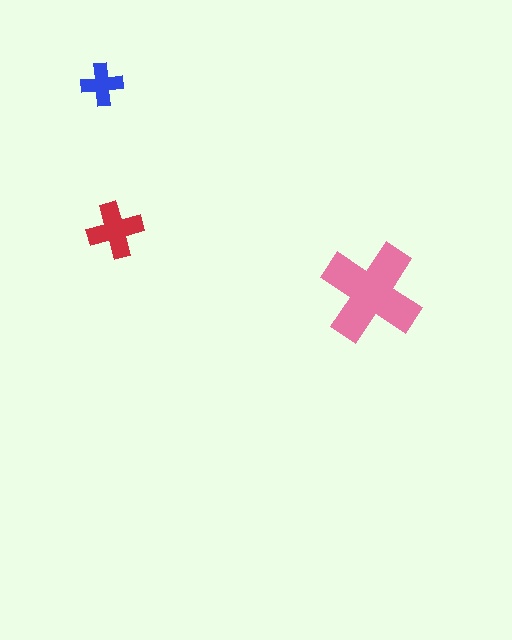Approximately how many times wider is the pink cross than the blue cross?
About 2.5 times wider.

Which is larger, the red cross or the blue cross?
The red one.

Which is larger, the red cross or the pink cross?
The pink one.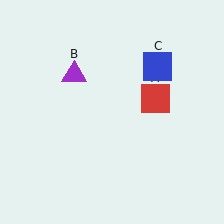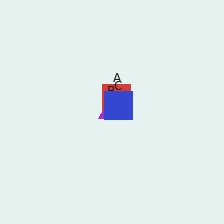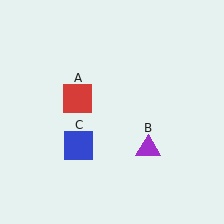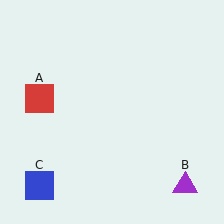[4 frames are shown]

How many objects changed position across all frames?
3 objects changed position: red square (object A), purple triangle (object B), blue square (object C).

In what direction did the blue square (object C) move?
The blue square (object C) moved down and to the left.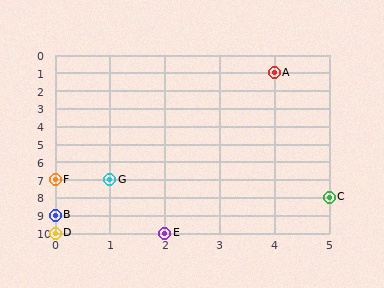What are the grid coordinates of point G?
Point G is at grid coordinates (1, 7).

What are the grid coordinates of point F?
Point F is at grid coordinates (0, 7).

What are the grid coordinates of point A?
Point A is at grid coordinates (4, 1).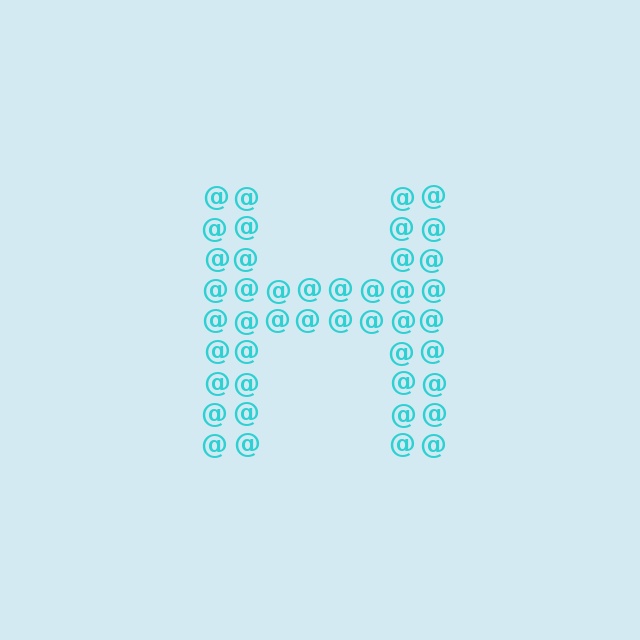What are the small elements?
The small elements are at signs.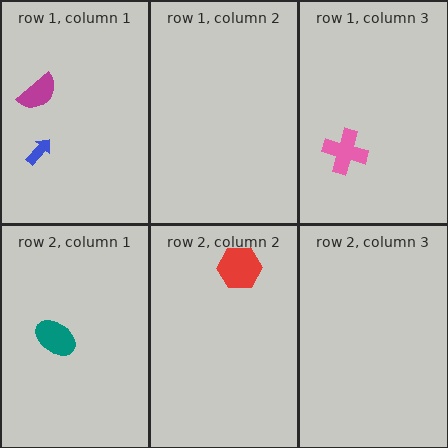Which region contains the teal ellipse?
The row 2, column 1 region.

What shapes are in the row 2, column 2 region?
The red hexagon.